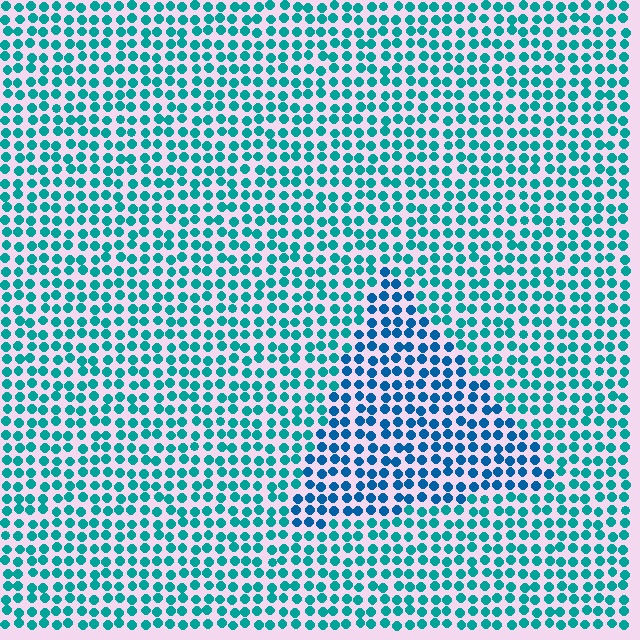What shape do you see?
I see a triangle.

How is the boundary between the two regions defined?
The boundary is defined purely by a slight shift in hue (about 29 degrees). Spacing, size, and orientation are identical on both sides.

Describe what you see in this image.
The image is filled with small teal elements in a uniform arrangement. A triangle-shaped region is visible where the elements are tinted to a slightly different hue, forming a subtle color boundary.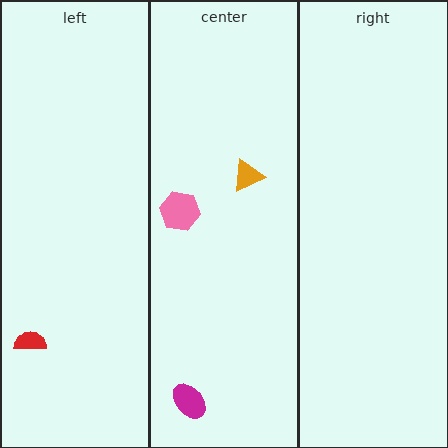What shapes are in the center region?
The orange triangle, the magenta ellipse, the pink hexagon.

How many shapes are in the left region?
1.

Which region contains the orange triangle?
The center region.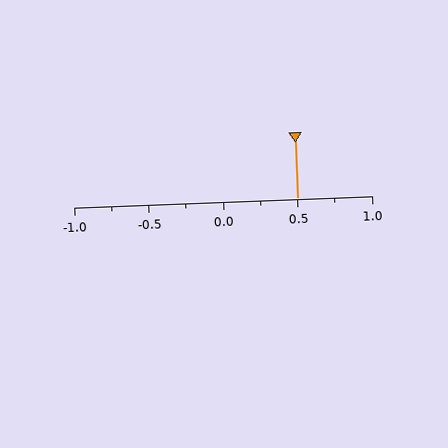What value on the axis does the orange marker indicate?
The marker indicates approximately 0.5.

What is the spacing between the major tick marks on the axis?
The major ticks are spaced 0.5 apart.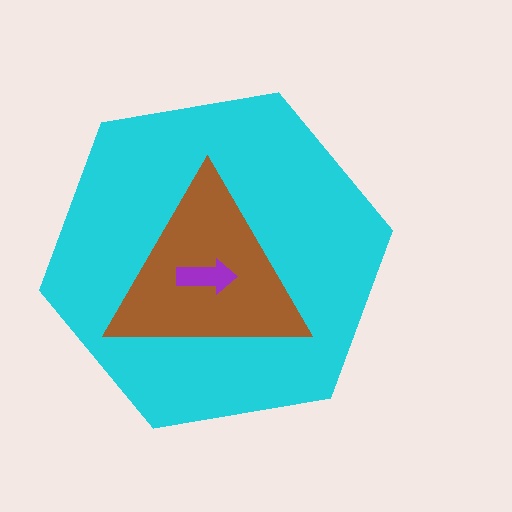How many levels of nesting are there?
3.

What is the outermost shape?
The cyan hexagon.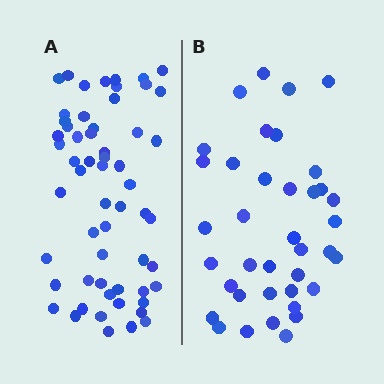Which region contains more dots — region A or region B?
Region A (the left region) has more dots.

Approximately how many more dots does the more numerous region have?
Region A has approximately 20 more dots than region B.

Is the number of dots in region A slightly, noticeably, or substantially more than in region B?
Region A has substantially more. The ratio is roughly 1.5 to 1.